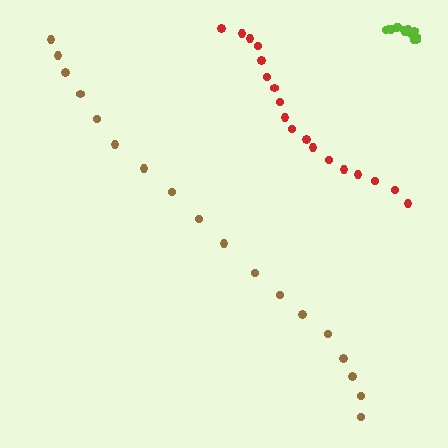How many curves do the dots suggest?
There are 3 distinct paths.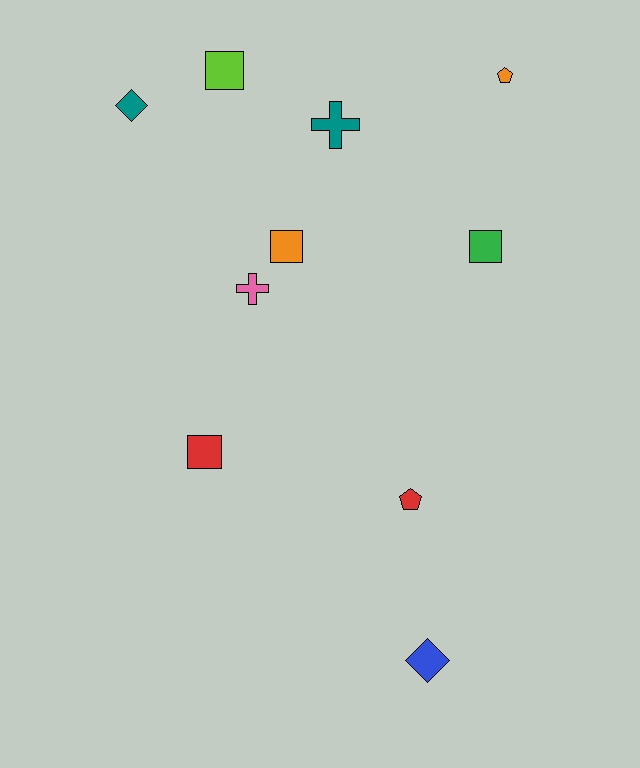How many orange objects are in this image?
There are 2 orange objects.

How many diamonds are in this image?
There are 2 diamonds.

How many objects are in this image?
There are 10 objects.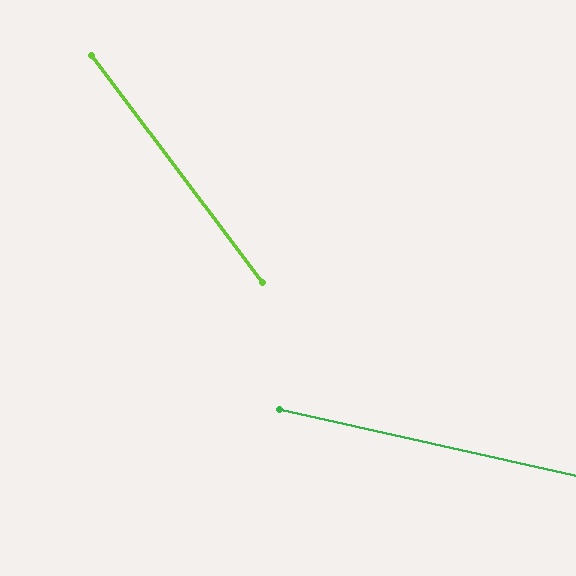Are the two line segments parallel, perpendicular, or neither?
Neither parallel nor perpendicular — they differ by about 40°.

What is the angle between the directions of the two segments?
Approximately 40 degrees.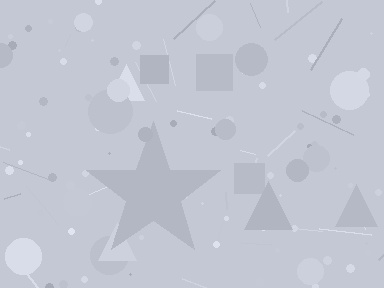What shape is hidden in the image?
A star is hidden in the image.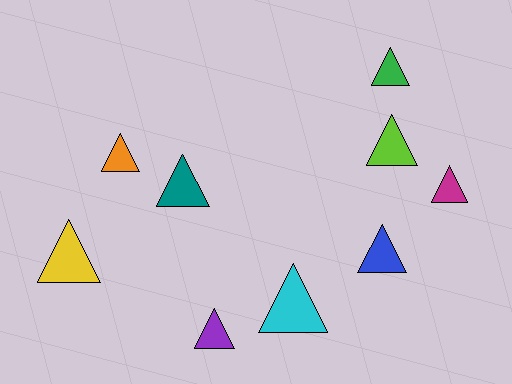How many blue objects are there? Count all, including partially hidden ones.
There is 1 blue object.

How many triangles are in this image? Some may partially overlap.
There are 9 triangles.